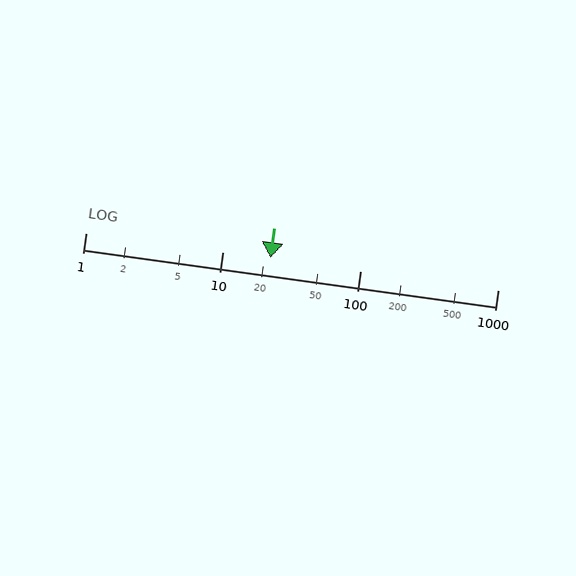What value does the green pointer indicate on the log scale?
The pointer indicates approximately 22.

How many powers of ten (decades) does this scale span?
The scale spans 3 decades, from 1 to 1000.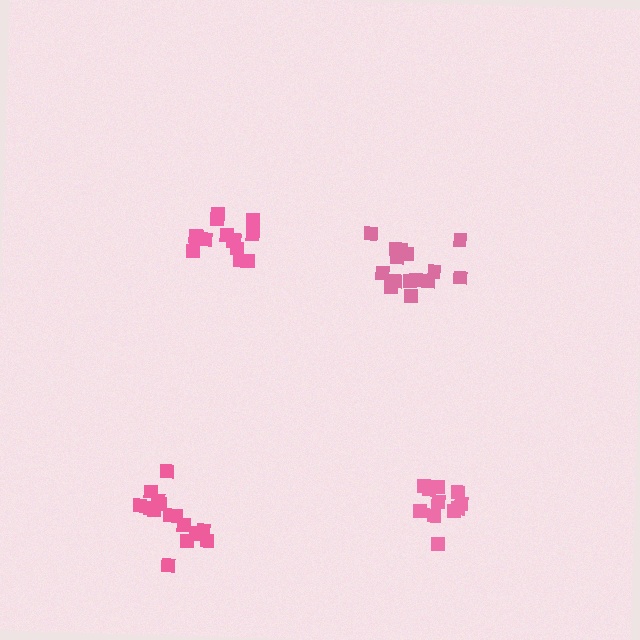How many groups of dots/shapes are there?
There are 4 groups.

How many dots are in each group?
Group 1: 15 dots, Group 2: 16 dots, Group 3: 14 dots, Group 4: 11 dots (56 total).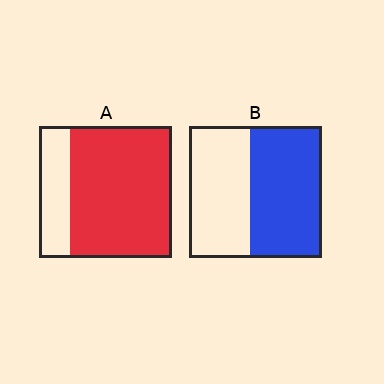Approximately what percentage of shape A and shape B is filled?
A is approximately 75% and B is approximately 55%.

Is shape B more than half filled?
Yes.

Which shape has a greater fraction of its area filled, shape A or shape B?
Shape A.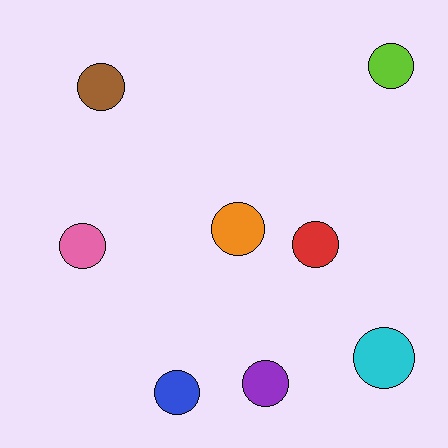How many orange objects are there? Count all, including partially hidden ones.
There is 1 orange object.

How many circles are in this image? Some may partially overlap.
There are 8 circles.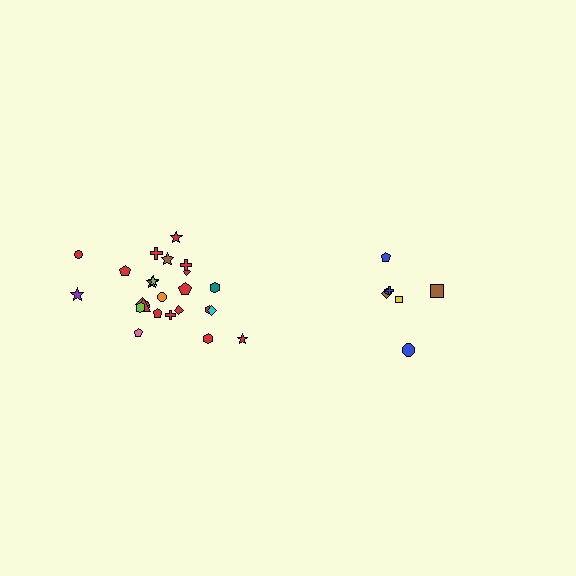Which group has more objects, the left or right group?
The left group.